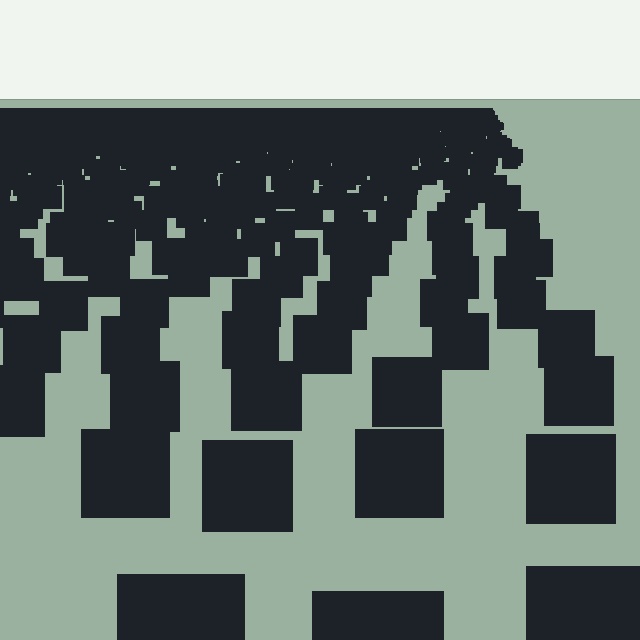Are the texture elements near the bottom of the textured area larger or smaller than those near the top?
Larger. Near the bottom, elements are closer to the viewer and appear at a bigger on-screen size.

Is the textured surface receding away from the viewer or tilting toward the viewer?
The surface is receding away from the viewer. Texture elements get smaller and denser toward the top.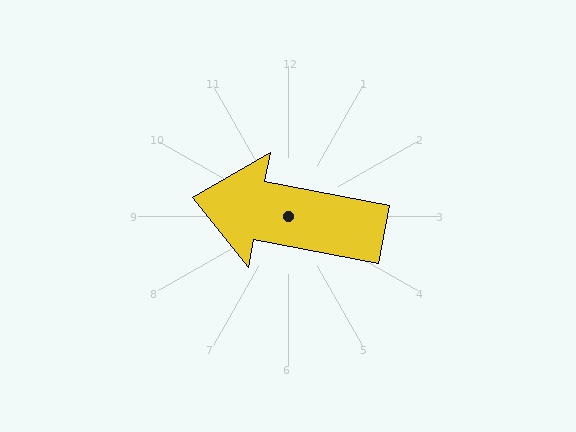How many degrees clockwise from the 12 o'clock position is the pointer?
Approximately 281 degrees.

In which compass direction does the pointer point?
West.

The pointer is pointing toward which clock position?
Roughly 9 o'clock.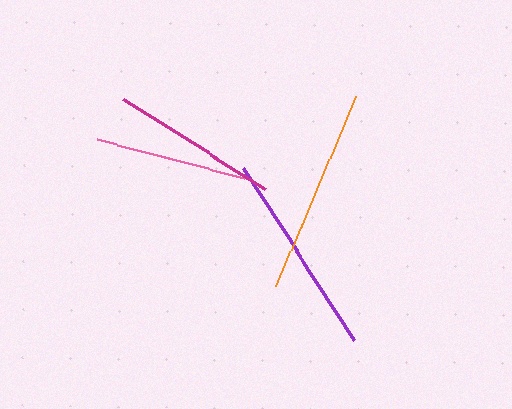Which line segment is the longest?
The orange line is the longest at approximately 206 pixels.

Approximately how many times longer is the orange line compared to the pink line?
The orange line is approximately 1.4 times the length of the pink line.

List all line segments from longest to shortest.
From longest to shortest: orange, purple, magenta, pink.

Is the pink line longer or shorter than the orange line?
The orange line is longer than the pink line.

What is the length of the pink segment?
The pink segment is approximately 152 pixels long.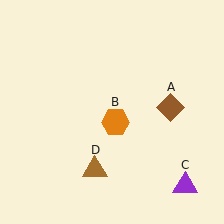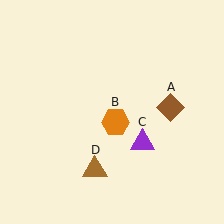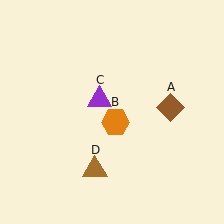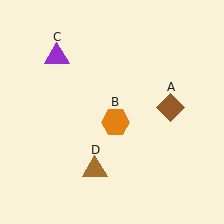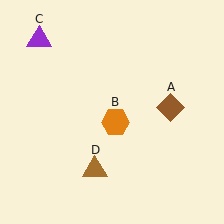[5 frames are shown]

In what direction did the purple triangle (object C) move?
The purple triangle (object C) moved up and to the left.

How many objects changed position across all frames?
1 object changed position: purple triangle (object C).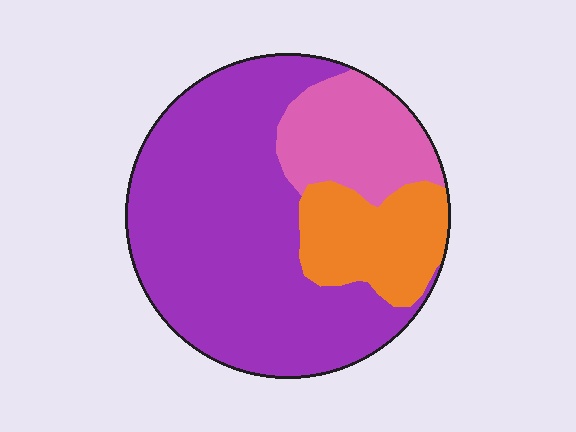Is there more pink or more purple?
Purple.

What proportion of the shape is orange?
Orange covers about 20% of the shape.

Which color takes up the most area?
Purple, at roughly 65%.